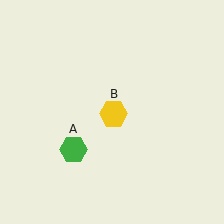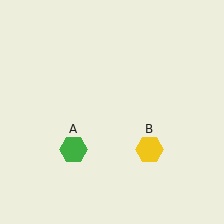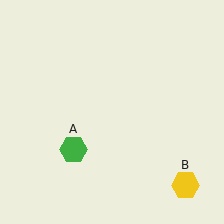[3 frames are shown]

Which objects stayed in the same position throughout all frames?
Green hexagon (object A) remained stationary.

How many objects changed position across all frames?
1 object changed position: yellow hexagon (object B).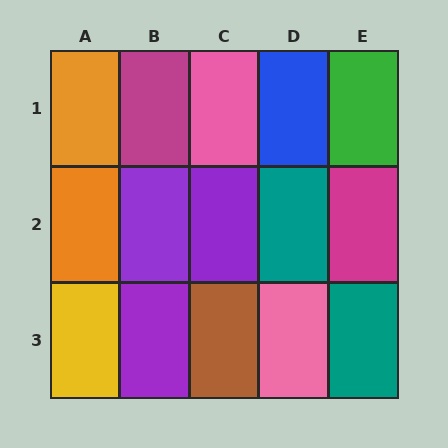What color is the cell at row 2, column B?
Purple.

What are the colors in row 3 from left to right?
Yellow, purple, brown, pink, teal.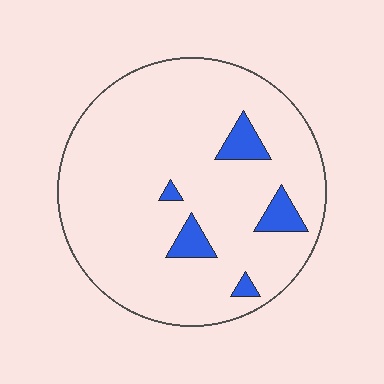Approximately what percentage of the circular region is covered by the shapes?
Approximately 10%.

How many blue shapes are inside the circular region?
5.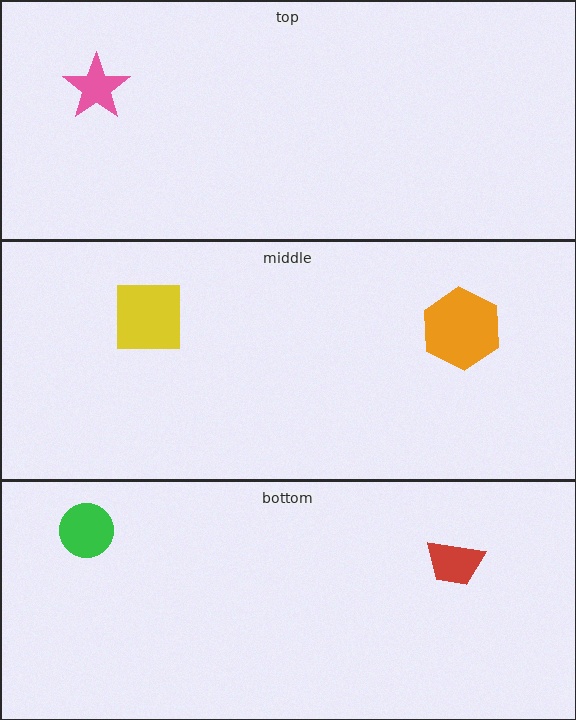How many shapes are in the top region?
1.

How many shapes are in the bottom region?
2.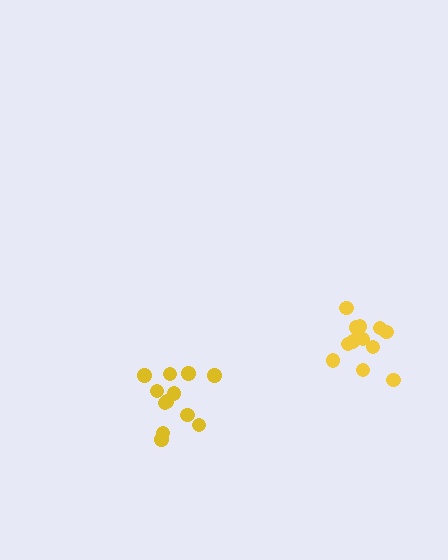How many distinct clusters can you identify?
There are 2 distinct clusters.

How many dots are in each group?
Group 1: 12 dots, Group 2: 12 dots (24 total).